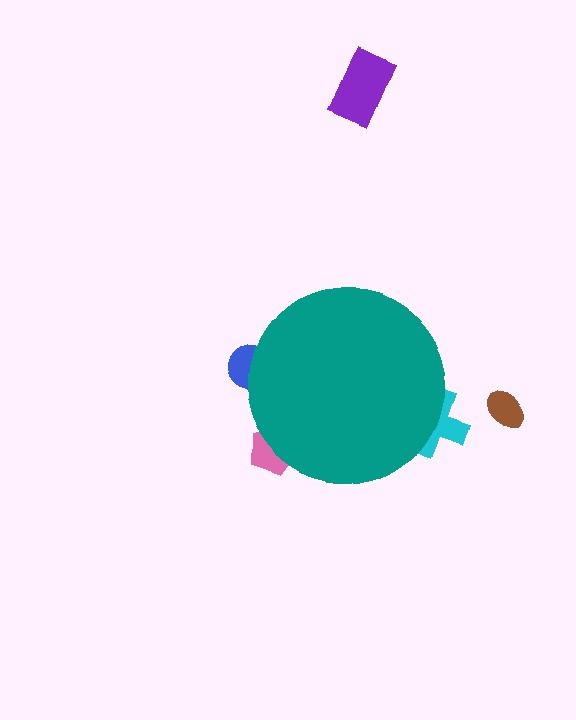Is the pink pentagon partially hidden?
Yes, the pink pentagon is partially hidden behind the teal circle.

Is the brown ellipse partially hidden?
No, the brown ellipse is fully visible.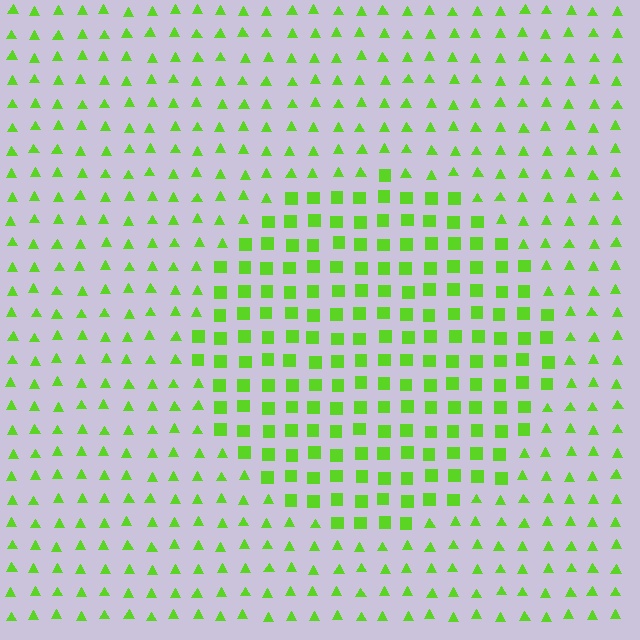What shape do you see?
I see a circle.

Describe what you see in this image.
The image is filled with small lime elements arranged in a uniform grid. A circle-shaped region contains squares, while the surrounding area contains triangles. The boundary is defined purely by the change in element shape.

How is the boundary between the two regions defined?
The boundary is defined by a change in element shape: squares inside vs. triangles outside. All elements share the same color and spacing.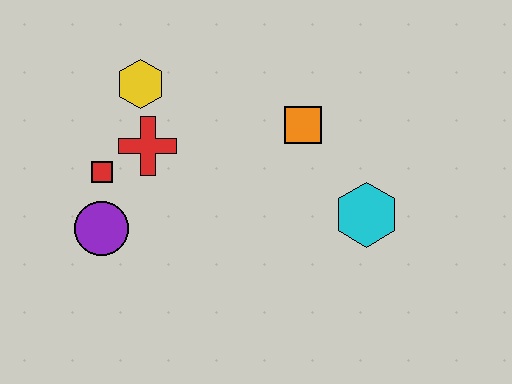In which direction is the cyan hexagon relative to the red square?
The cyan hexagon is to the right of the red square.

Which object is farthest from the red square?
The cyan hexagon is farthest from the red square.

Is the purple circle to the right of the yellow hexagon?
No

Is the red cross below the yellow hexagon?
Yes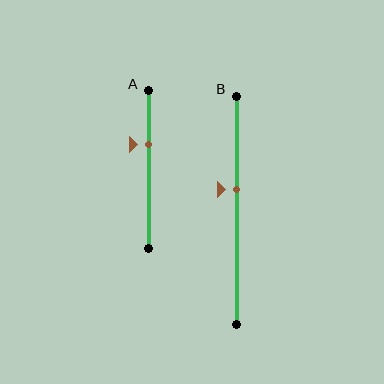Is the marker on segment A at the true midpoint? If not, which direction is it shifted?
No, the marker on segment A is shifted upward by about 16% of the segment length.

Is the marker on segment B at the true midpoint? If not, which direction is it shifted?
No, the marker on segment B is shifted upward by about 9% of the segment length.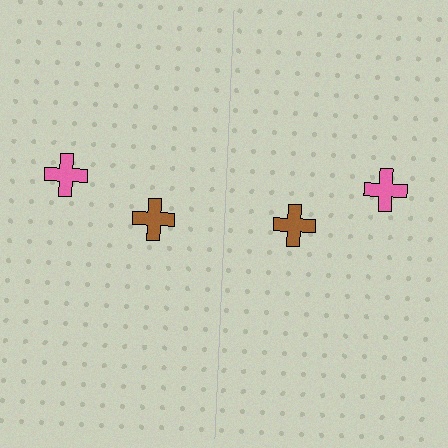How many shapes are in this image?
There are 4 shapes in this image.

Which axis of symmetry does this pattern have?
The pattern has a vertical axis of symmetry running through the center of the image.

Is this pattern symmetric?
Yes, this pattern has bilateral (reflection) symmetry.